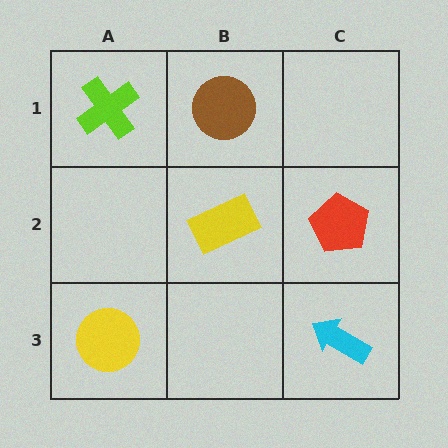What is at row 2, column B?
A yellow rectangle.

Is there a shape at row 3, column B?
No, that cell is empty.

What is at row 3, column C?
A cyan arrow.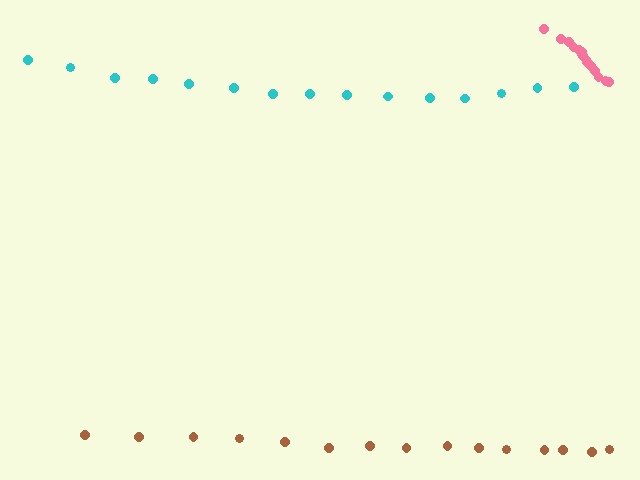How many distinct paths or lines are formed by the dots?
There are 3 distinct paths.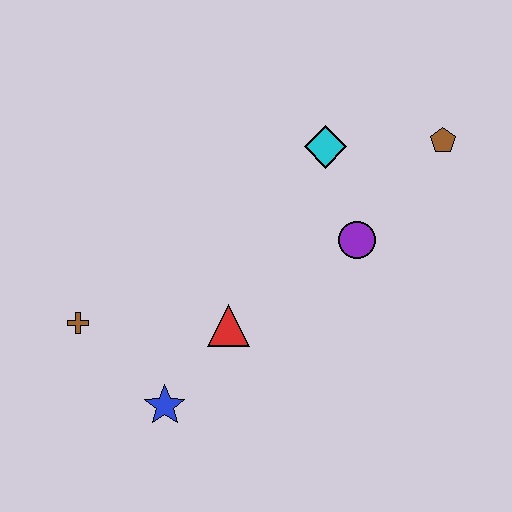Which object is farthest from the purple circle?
The brown cross is farthest from the purple circle.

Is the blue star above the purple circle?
No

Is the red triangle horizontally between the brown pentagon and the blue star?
Yes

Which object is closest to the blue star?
The red triangle is closest to the blue star.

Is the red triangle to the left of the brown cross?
No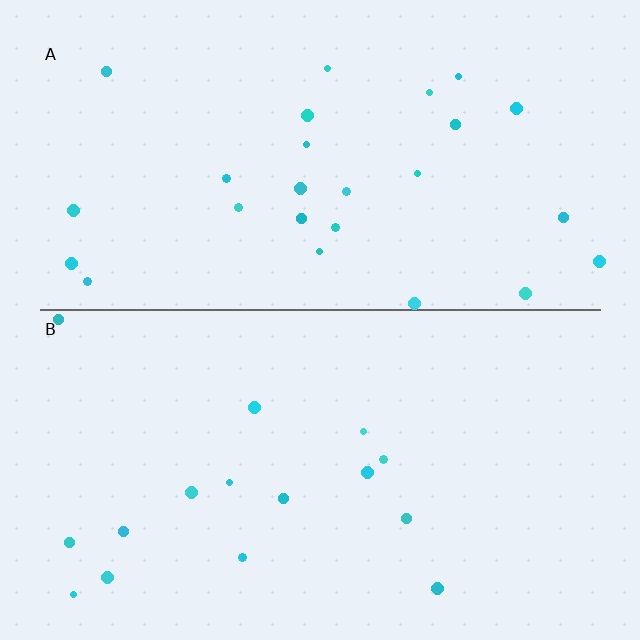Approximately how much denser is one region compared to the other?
Approximately 1.6× — region A over region B.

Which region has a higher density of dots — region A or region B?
A (the top).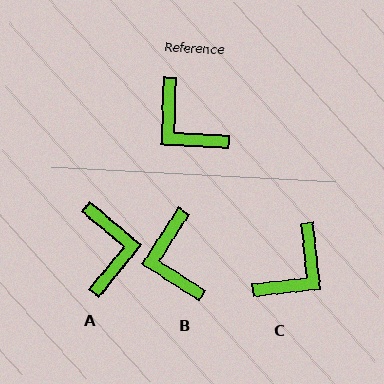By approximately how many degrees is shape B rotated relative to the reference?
Approximately 31 degrees clockwise.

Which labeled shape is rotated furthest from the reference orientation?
A, about 143 degrees away.